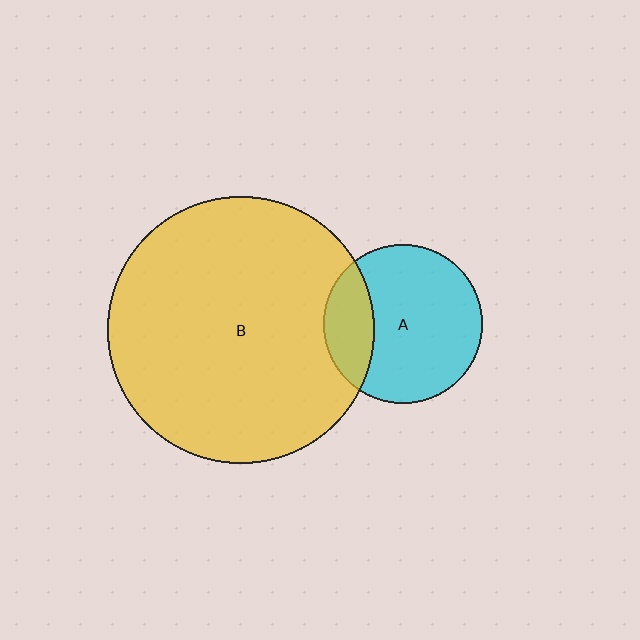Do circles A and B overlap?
Yes.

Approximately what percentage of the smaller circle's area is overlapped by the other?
Approximately 25%.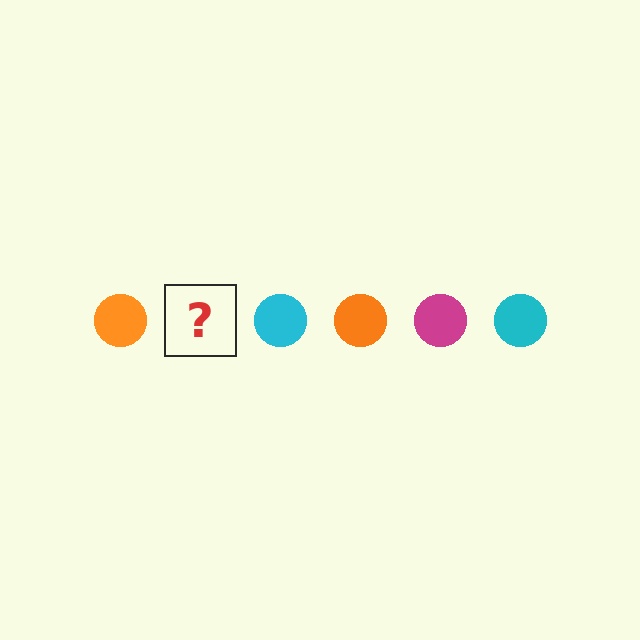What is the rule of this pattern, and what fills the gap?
The rule is that the pattern cycles through orange, magenta, cyan circles. The gap should be filled with a magenta circle.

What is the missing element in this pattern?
The missing element is a magenta circle.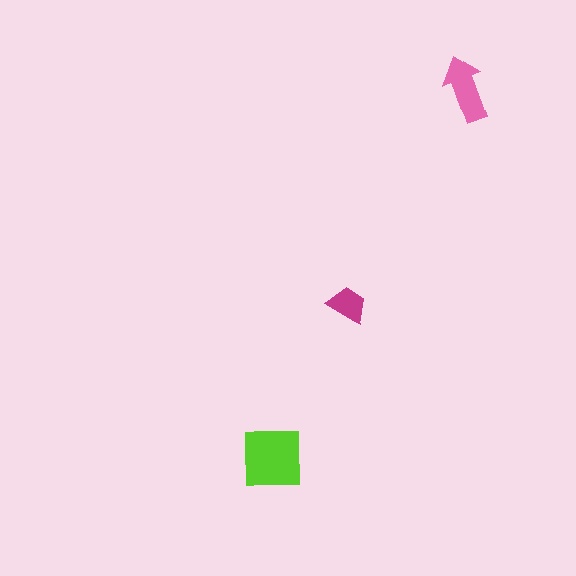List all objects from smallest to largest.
The magenta trapezoid, the pink arrow, the lime square.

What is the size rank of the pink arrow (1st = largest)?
2nd.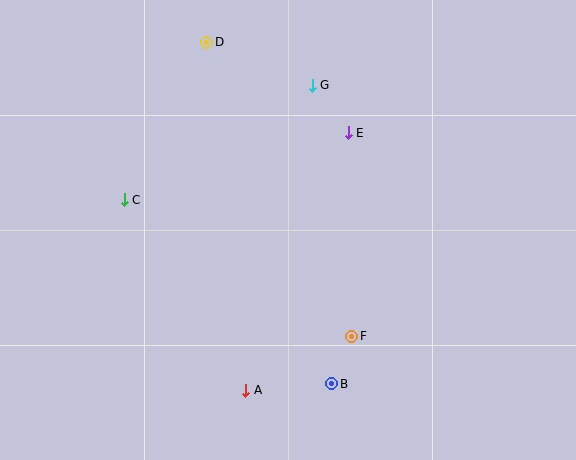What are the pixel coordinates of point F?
Point F is at (352, 336).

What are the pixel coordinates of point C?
Point C is at (124, 200).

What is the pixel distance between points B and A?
The distance between B and A is 86 pixels.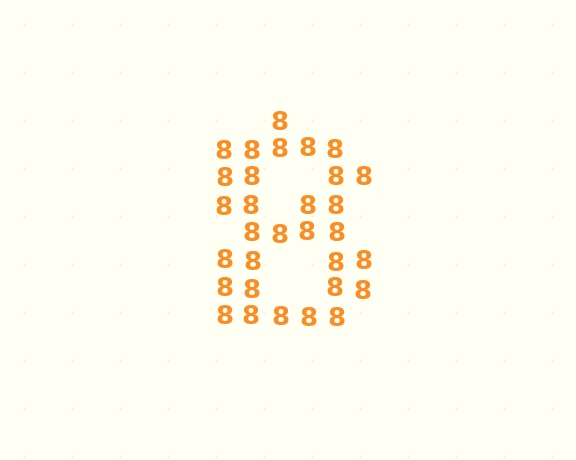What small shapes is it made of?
It is made of small digit 8's.